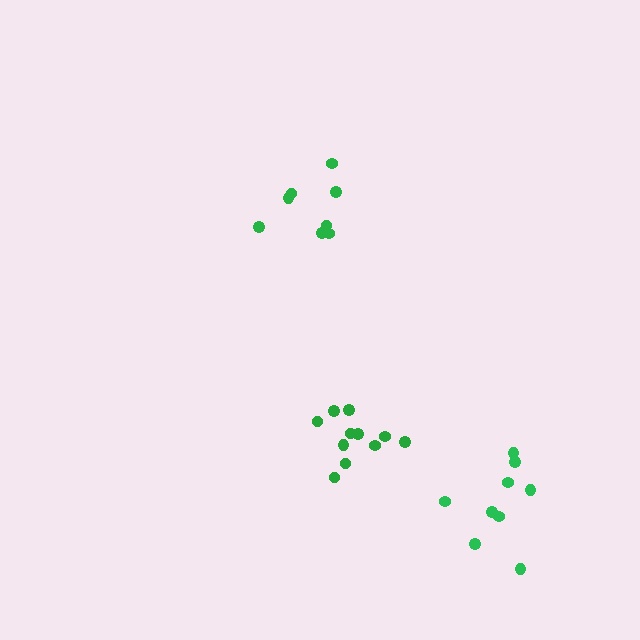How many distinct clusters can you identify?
There are 3 distinct clusters.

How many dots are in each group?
Group 1: 11 dots, Group 2: 8 dots, Group 3: 9 dots (28 total).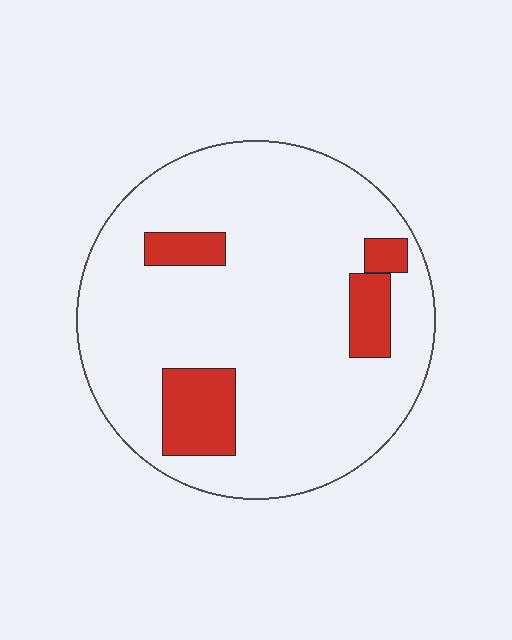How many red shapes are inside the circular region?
4.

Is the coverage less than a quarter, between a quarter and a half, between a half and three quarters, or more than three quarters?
Less than a quarter.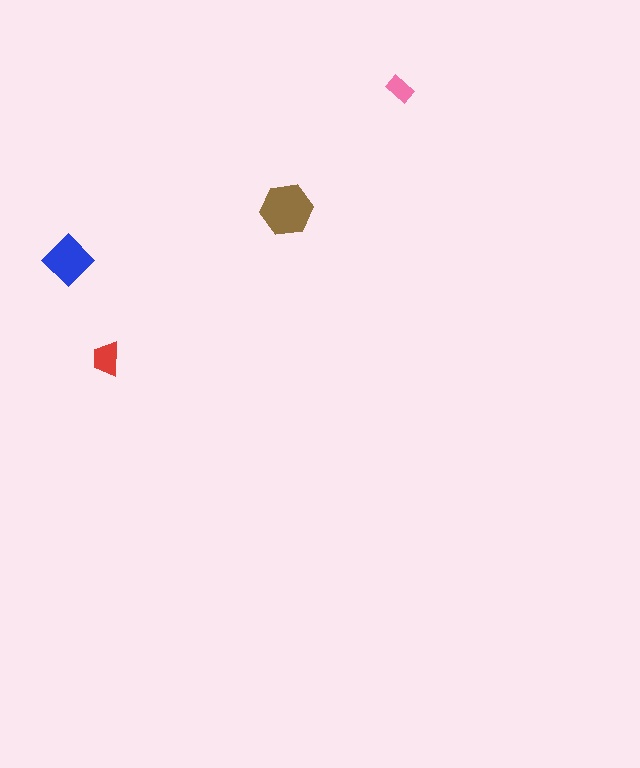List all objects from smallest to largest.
The pink rectangle, the red trapezoid, the blue diamond, the brown hexagon.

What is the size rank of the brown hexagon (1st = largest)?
1st.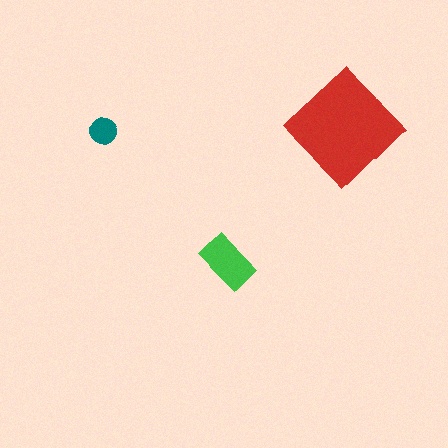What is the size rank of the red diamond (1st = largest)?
1st.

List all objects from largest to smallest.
The red diamond, the green rectangle, the teal circle.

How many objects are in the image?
There are 3 objects in the image.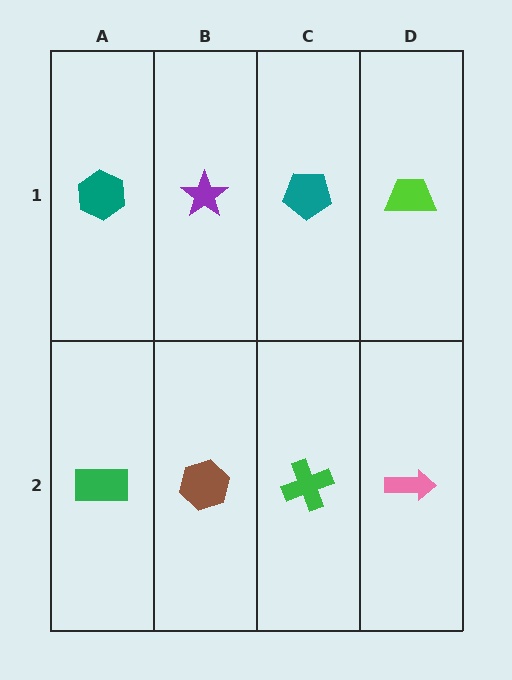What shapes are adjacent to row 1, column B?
A brown hexagon (row 2, column B), a teal hexagon (row 1, column A), a teal pentagon (row 1, column C).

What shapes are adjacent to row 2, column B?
A purple star (row 1, column B), a green rectangle (row 2, column A), a green cross (row 2, column C).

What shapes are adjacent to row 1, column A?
A green rectangle (row 2, column A), a purple star (row 1, column B).